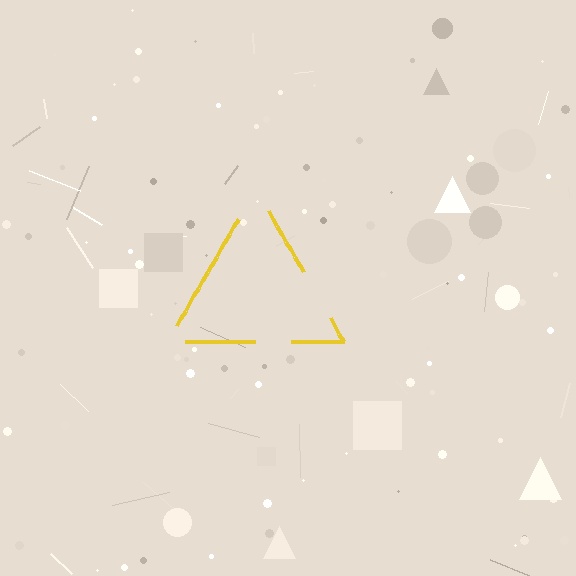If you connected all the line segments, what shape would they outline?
They would outline a triangle.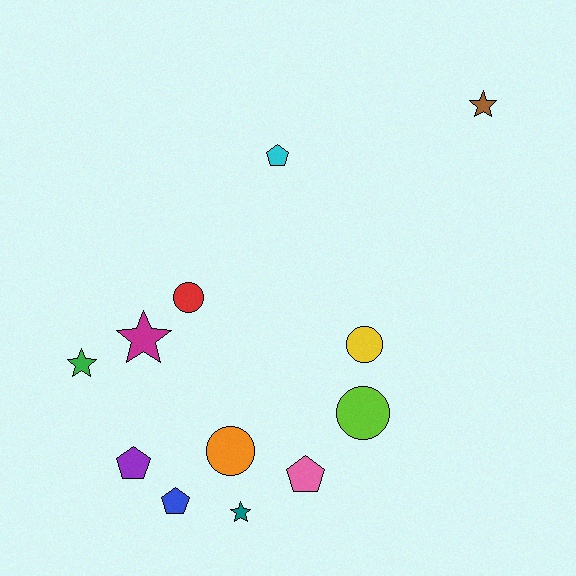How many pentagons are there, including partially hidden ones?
There are 4 pentagons.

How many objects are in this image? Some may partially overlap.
There are 12 objects.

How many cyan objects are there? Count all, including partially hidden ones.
There is 1 cyan object.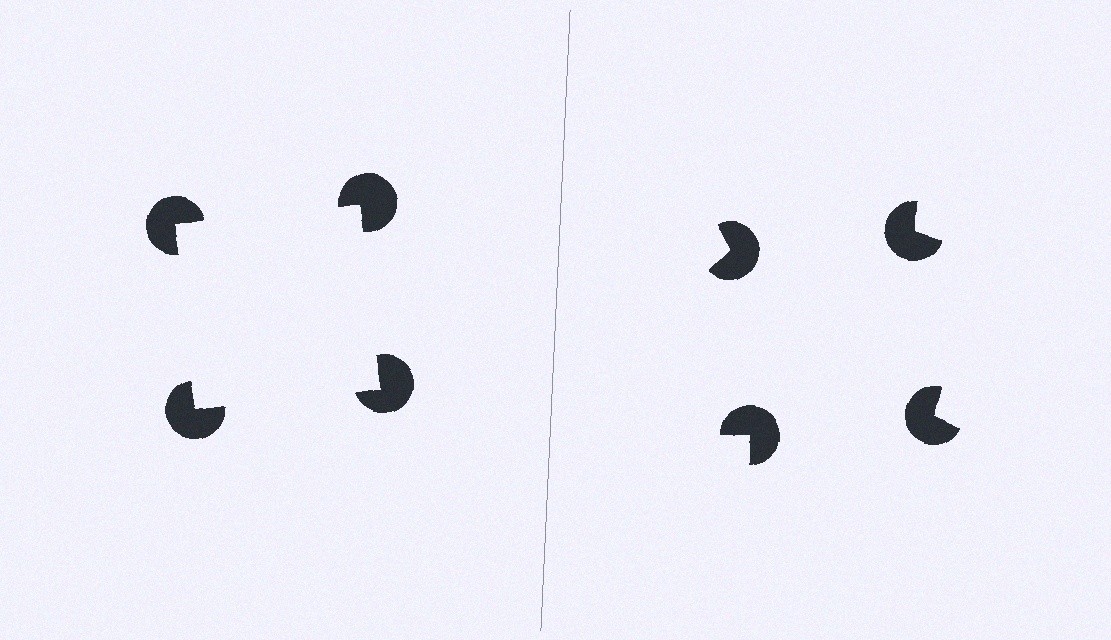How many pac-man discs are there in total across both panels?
8 — 4 on each side.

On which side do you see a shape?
An illusory square appears on the left side. On the right side the wedge cuts are rotated, so no coherent shape forms.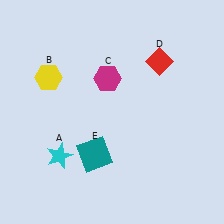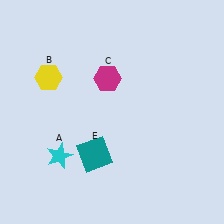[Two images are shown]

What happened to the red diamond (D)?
The red diamond (D) was removed in Image 2. It was in the top-right area of Image 1.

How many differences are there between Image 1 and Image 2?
There is 1 difference between the two images.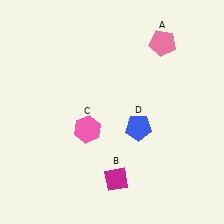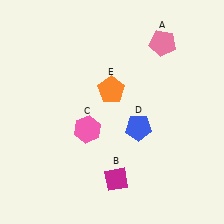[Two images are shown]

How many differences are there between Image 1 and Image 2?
There is 1 difference between the two images.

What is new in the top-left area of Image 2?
An orange pentagon (E) was added in the top-left area of Image 2.